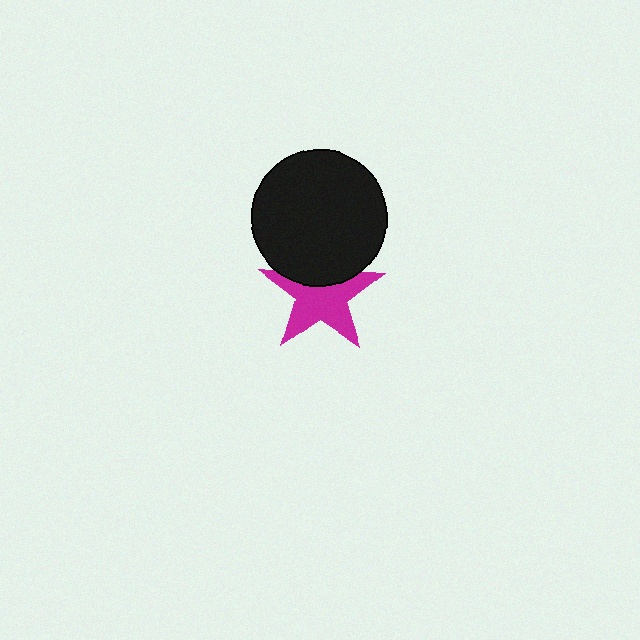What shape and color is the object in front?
The object in front is a black circle.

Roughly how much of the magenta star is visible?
Most of it is visible (roughly 68%).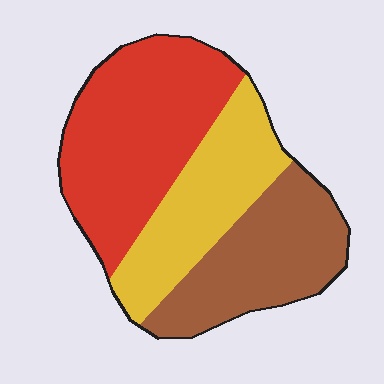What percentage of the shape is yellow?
Yellow covers 28% of the shape.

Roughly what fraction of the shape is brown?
Brown takes up about one third (1/3) of the shape.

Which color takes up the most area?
Red, at roughly 40%.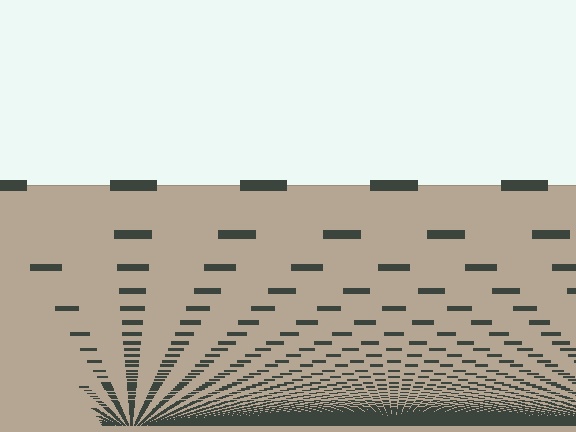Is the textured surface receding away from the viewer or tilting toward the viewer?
The surface appears to tilt toward the viewer. Texture elements get larger and sparser toward the top.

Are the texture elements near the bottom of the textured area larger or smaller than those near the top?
Smaller. The gradient is inverted — elements near the bottom are smaller and denser.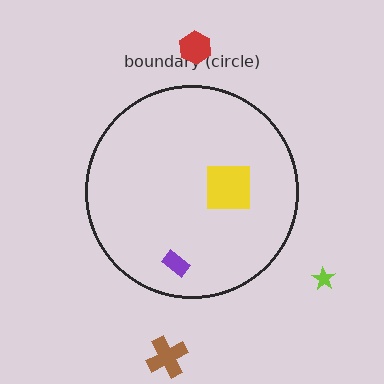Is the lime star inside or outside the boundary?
Outside.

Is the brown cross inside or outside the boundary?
Outside.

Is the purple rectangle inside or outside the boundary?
Inside.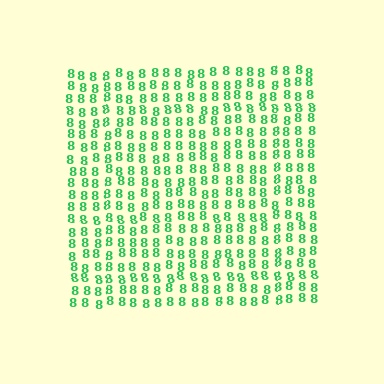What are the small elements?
The small elements are digit 8's.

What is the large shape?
The large shape is a square.